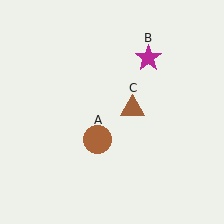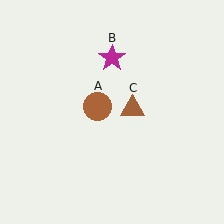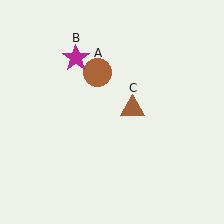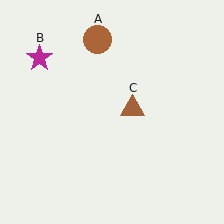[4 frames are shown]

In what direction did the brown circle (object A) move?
The brown circle (object A) moved up.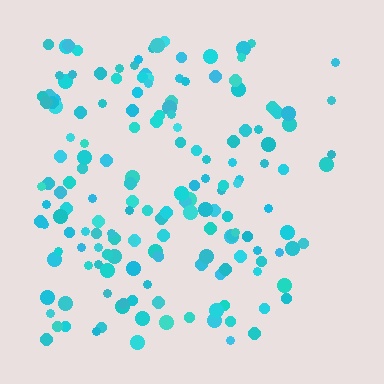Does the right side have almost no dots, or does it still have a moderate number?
Still a moderate number, just noticeably fewer than the left.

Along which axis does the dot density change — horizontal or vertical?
Horizontal.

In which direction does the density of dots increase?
From right to left, with the left side densest.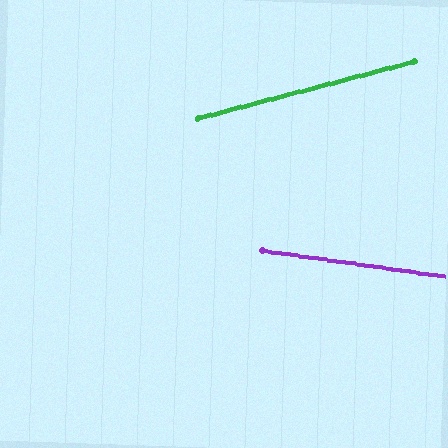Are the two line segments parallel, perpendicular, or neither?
Neither parallel nor perpendicular — they differ by about 23°.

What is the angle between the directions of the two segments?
Approximately 23 degrees.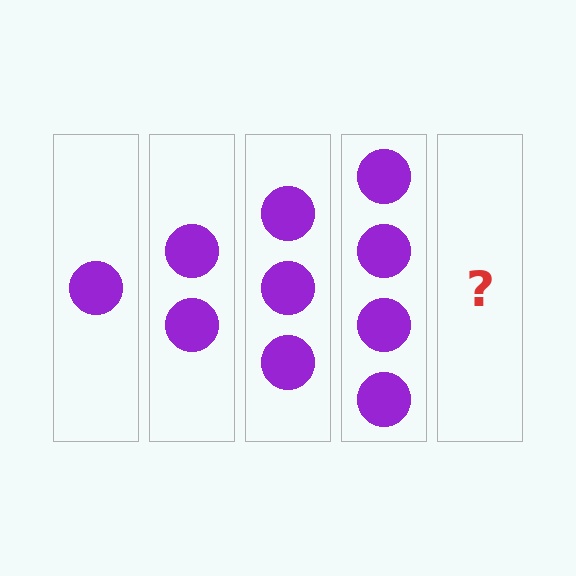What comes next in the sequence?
The next element should be 5 circles.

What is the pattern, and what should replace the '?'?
The pattern is that each step adds one more circle. The '?' should be 5 circles.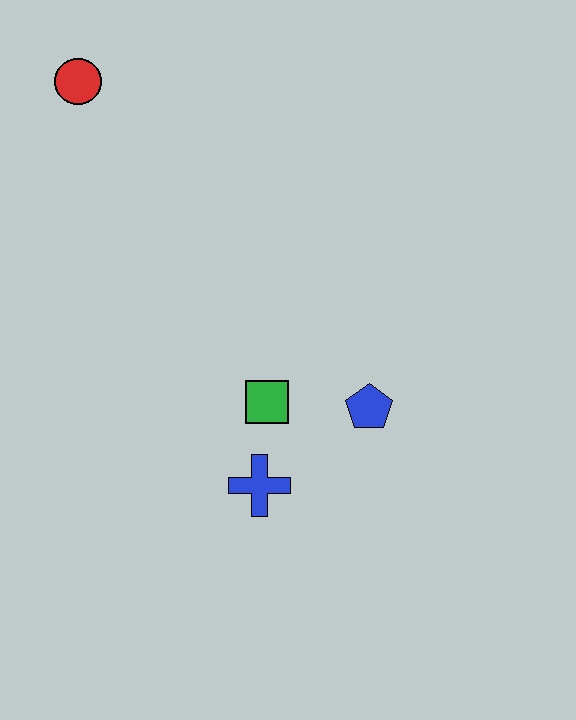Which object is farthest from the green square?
The red circle is farthest from the green square.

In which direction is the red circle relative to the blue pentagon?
The red circle is above the blue pentagon.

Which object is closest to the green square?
The blue cross is closest to the green square.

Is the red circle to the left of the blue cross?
Yes